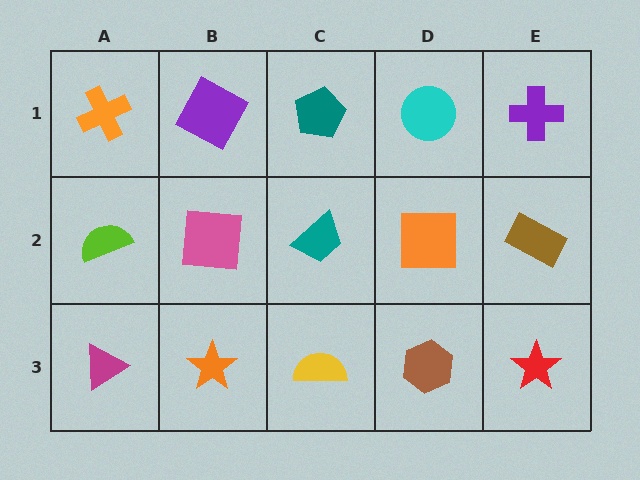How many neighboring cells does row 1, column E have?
2.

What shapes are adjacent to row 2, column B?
A purple square (row 1, column B), an orange star (row 3, column B), a lime semicircle (row 2, column A), a teal trapezoid (row 2, column C).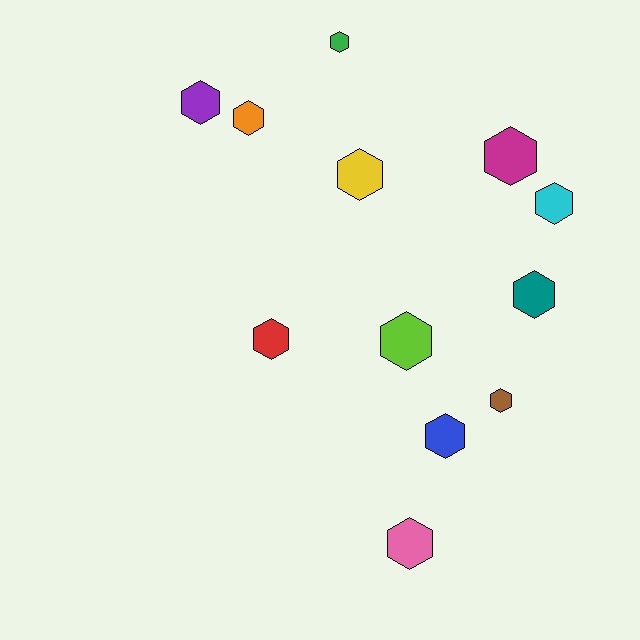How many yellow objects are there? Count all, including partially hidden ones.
There is 1 yellow object.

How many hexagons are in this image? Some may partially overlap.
There are 12 hexagons.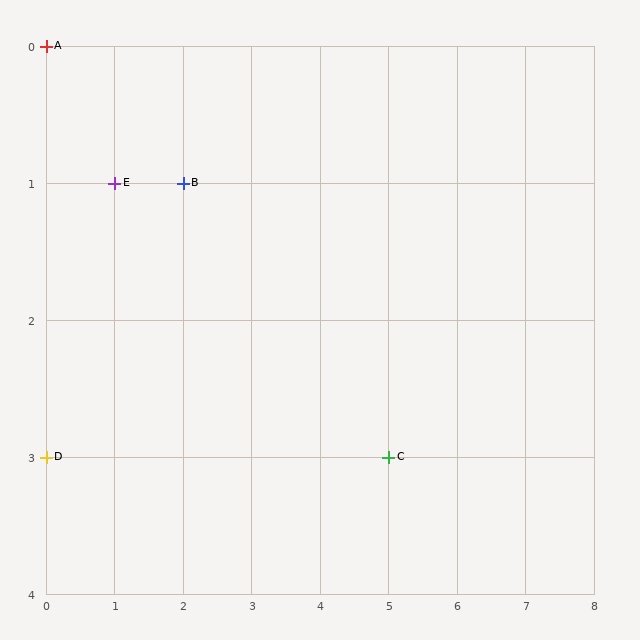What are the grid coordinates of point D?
Point D is at grid coordinates (0, 3).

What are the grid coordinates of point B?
Point B is at grid coordinates (2, 1).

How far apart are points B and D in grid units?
Points B and D are 2 columns and 2 rows apart (about 2.8 grid units diagonally).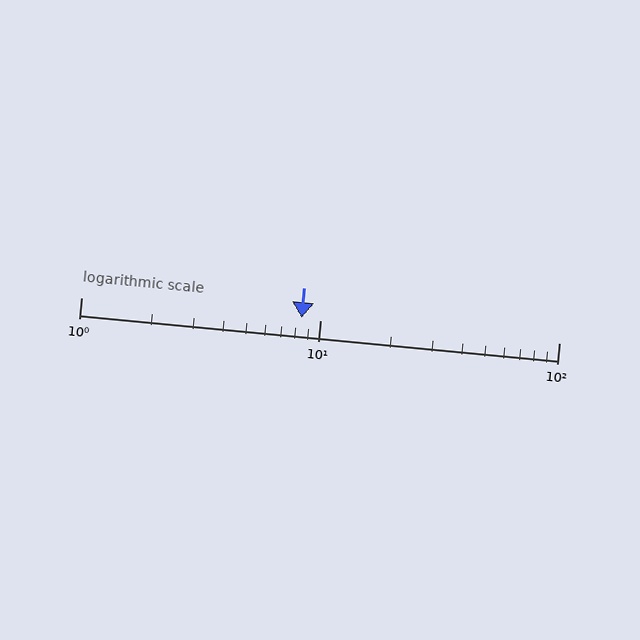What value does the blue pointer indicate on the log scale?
The pointer indicates approximately 8.4.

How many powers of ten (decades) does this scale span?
The scale spans 2 decades, from 1 to 100.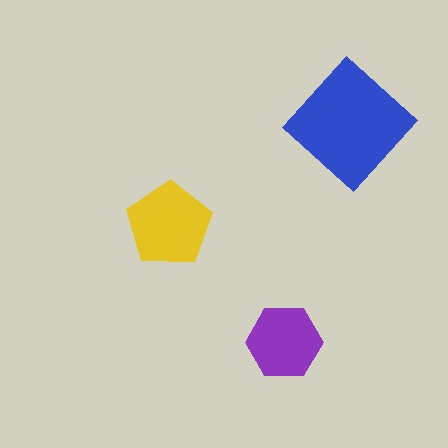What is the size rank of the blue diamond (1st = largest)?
1st.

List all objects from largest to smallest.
The blue diamond, the yellow pentagon, the purple hexagon.